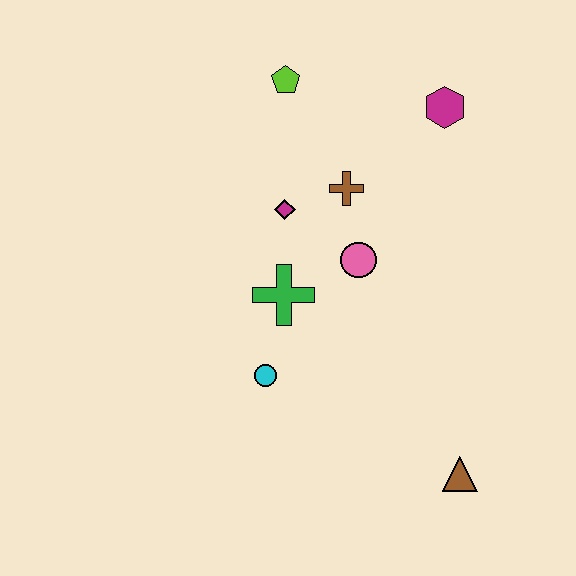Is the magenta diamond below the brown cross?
Yes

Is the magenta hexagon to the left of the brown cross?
No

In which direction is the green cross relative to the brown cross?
The green cross is below the brown cross.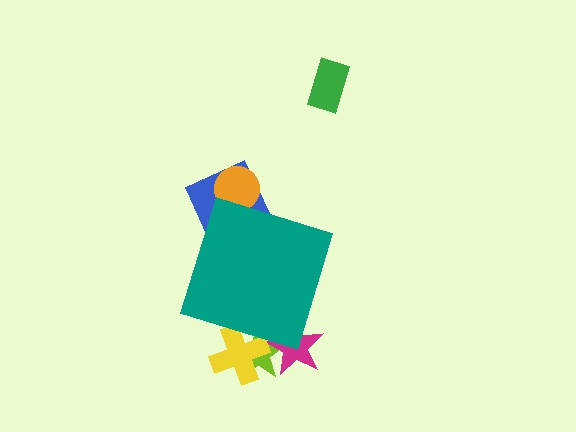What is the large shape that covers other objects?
A teal diamond.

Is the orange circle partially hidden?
Yes, the orange circle is partially hidden behind the teal diamond.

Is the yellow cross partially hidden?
Yes, the yellow cross is partially hidden behind the teal diamond.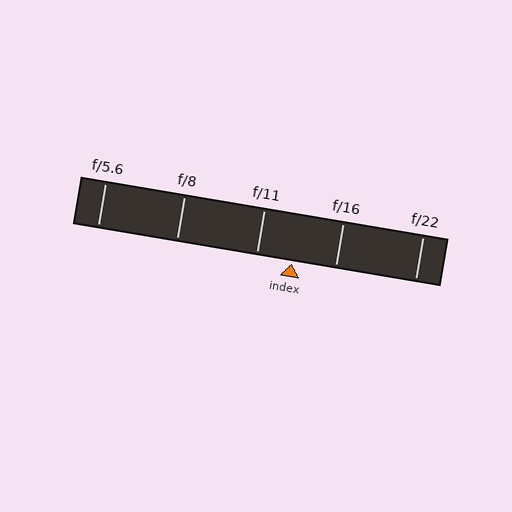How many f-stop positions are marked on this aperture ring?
There are 5 f-stop positions marked.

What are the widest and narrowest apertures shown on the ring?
The widest aperture shown is f/5.6 and the narrowest is f/22.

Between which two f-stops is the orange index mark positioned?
The index mark is between f/11 and f/16.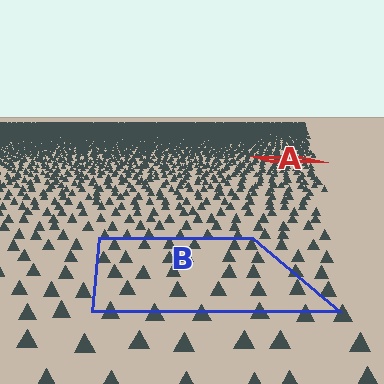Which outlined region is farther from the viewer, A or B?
Region A is farther from the viewer — the texture elements inside it appear smaller and more densely packed.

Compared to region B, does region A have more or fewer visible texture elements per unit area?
Region A has more texture elements per unit area — they are packed more densely because it is farther away.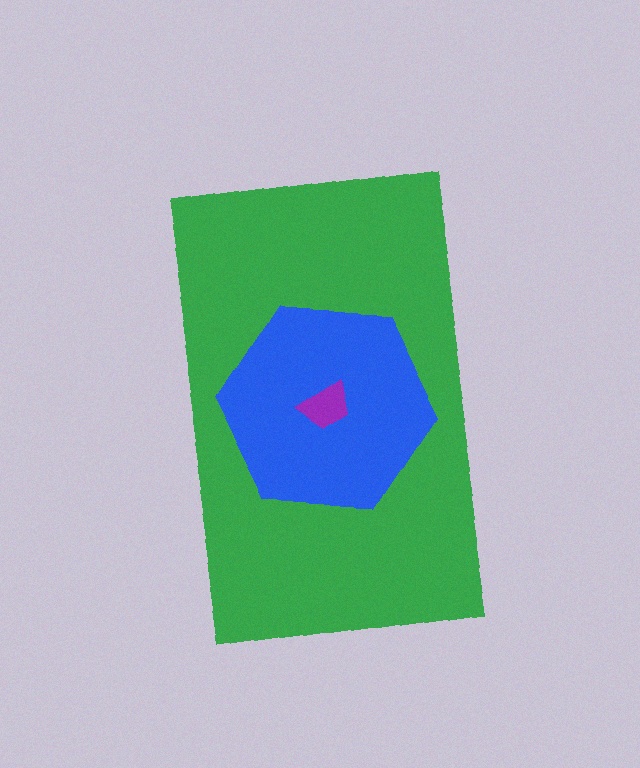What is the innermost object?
The purple trapezoid.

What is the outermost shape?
The green rectangle.